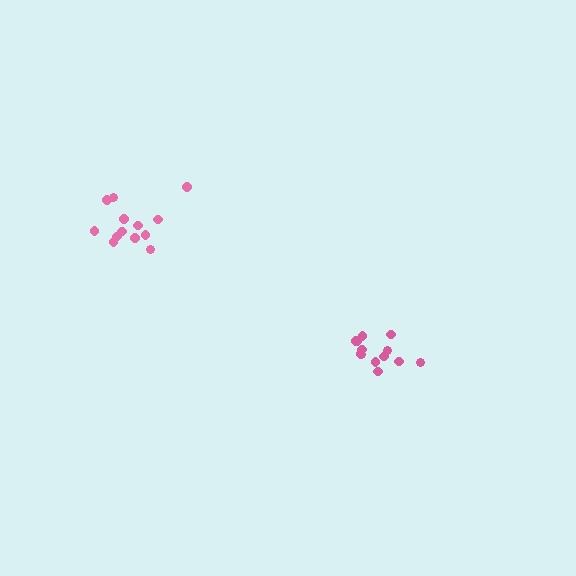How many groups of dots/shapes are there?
There are 2 groups.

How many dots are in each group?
Group 1: 13 dots, Group 2: 13 dots (26 total).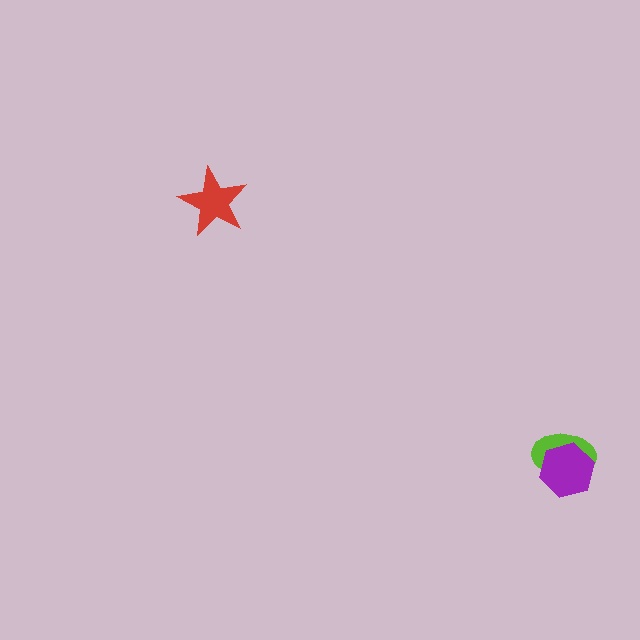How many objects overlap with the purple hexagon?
1 object overlaps with the purple hexagon.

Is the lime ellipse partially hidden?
Yes, it is partially covered by another shape.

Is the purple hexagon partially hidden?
No, no other shape covers it.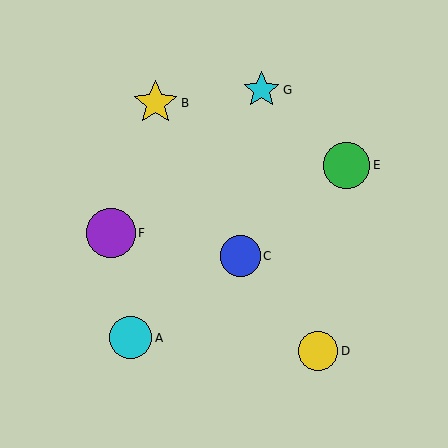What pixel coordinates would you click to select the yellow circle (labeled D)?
Click at (318, 351) to select the yellow circle D.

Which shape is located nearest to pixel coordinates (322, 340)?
The yellow circle (labeled D) at (318, 351) is nearest to that location.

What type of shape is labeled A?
Shape A is a cyan circle.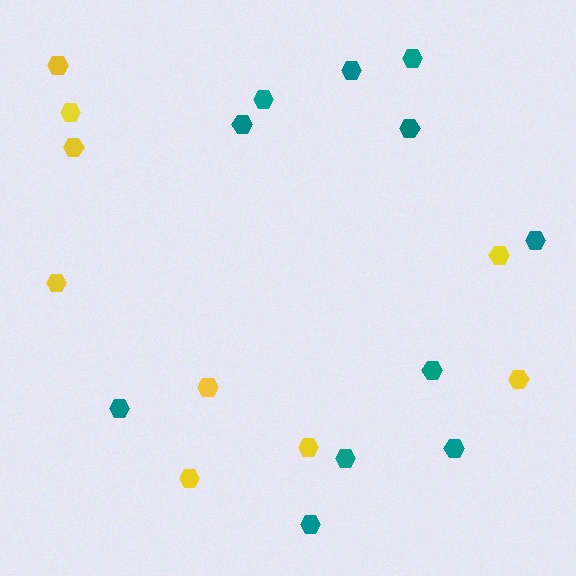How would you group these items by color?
There are 2 groups: one group of teal hexagons (11) and one group of yellow hexagons (9).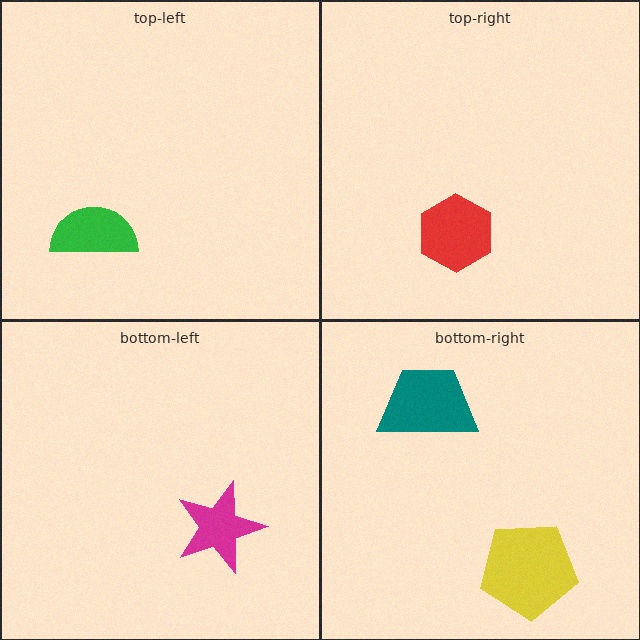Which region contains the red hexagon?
The top-right region.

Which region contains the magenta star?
The bottom-left region.